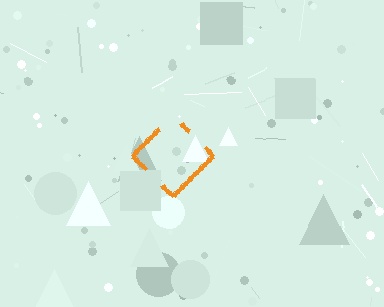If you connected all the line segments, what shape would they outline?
They would outline a diamond.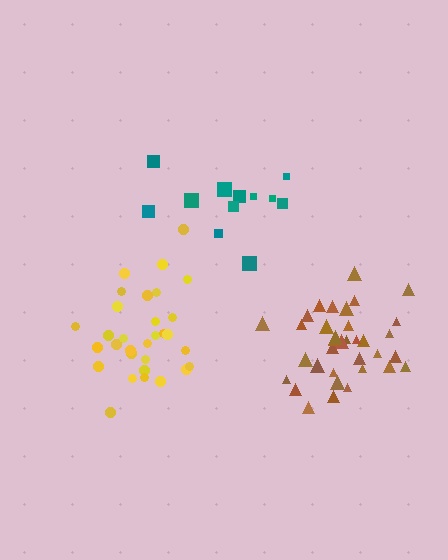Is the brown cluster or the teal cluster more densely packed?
Brown.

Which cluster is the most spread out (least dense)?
Teal.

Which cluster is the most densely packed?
Brown.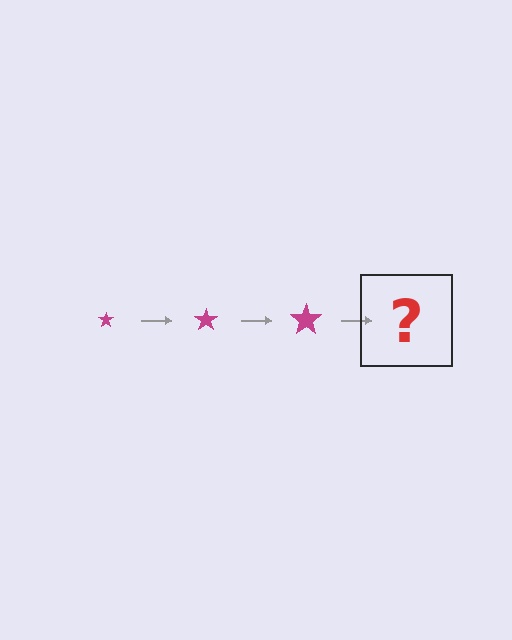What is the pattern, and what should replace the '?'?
The pattern is that the star gets progressively larger each step. The '?' should be a magenta star, larger than the previous one.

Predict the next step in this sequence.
The next step is a magenta star, larger than the previous one.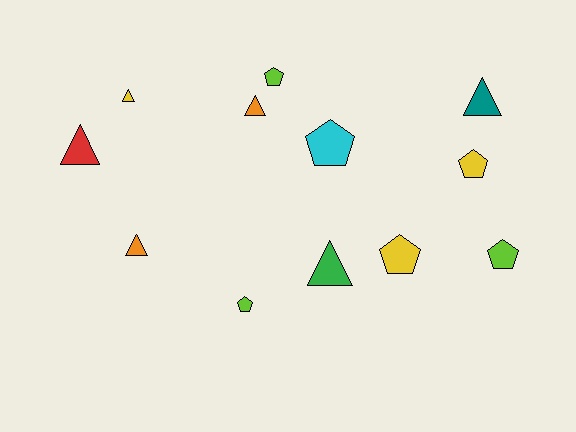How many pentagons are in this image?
There are 6 pentagons.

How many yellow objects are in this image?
There are 3 yellow objects.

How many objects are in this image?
There are 12 objects.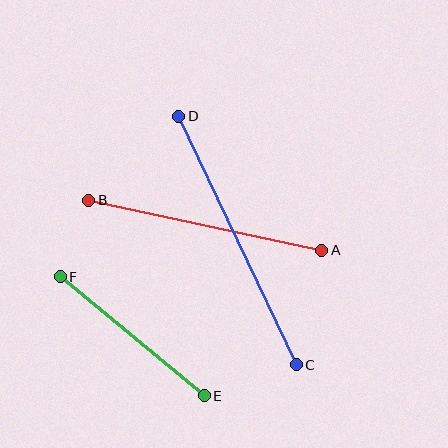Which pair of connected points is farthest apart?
Points C and D are farthest apart.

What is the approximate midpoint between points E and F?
The midpoint is at approximately (132, 336) pixels.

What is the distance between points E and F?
The distance is approximately 187 pixels.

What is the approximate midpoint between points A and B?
The midpoint is at approximately (205, 225) pixels.